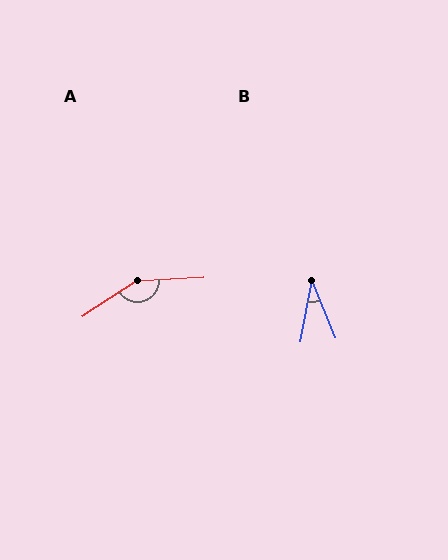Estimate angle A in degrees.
Approximately 149 degrees.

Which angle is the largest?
A, at approximately 149 degrees.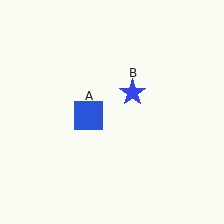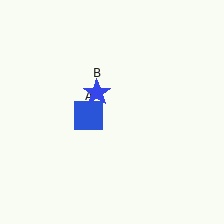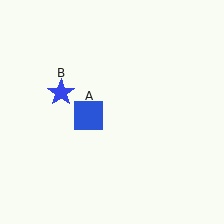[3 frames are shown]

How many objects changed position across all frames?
1 object changed position: blue star (object B).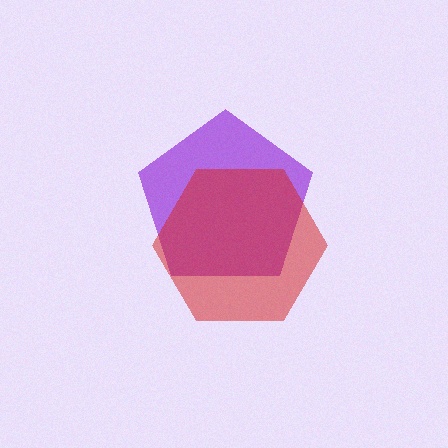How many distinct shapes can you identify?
There are 2 distinct shapes: a purple pentagon, a red hexagon.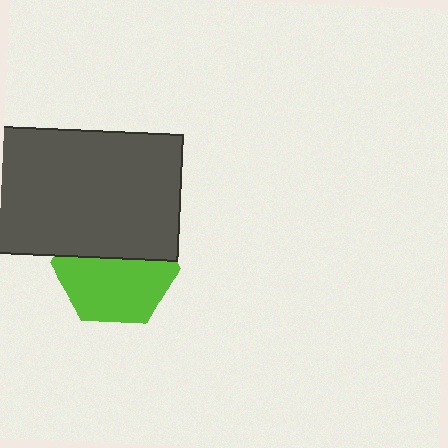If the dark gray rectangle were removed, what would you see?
You would see the complete lime hexagon.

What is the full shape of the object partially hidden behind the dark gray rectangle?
The partially hidden object is a lime hexagon.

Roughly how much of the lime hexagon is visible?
About half of it is visible (roughly 58%).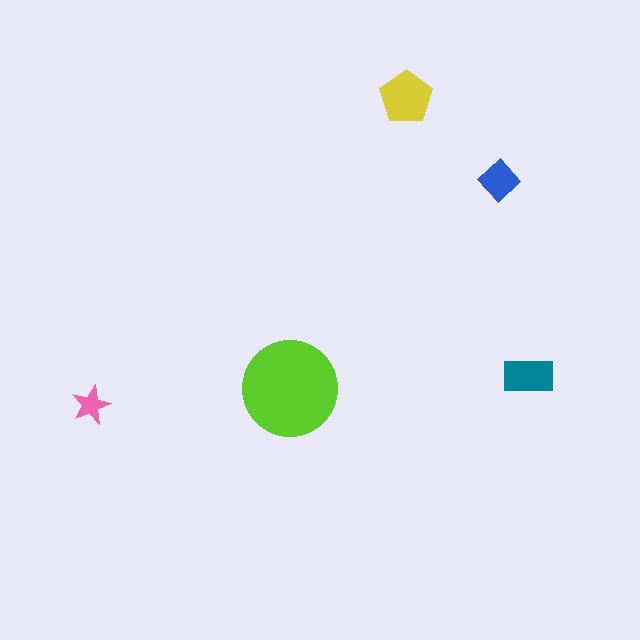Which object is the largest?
The lime circle.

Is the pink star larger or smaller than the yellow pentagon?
Smaller.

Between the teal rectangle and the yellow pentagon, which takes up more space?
The yellow pentagon.